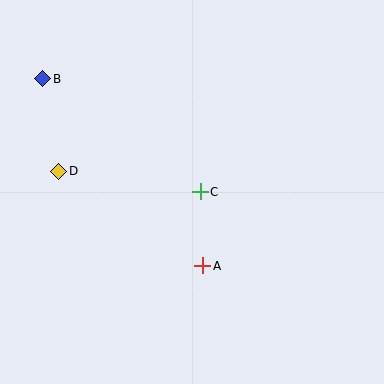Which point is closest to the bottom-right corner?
Point A is closest to the bottom-right corner.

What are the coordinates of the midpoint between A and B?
The midpoint between A and B is at (123, 172).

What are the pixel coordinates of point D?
Point D is at (59, 171).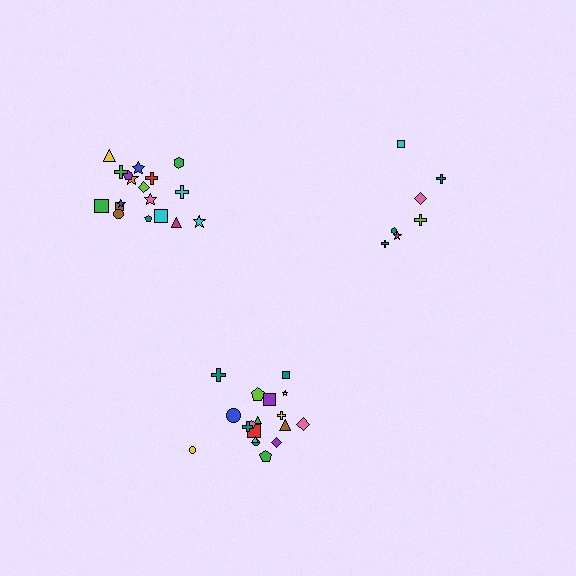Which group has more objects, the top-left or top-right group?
The top-left group.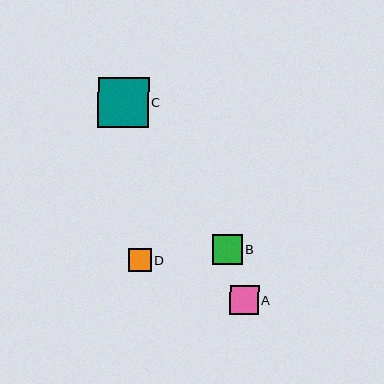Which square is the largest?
Square C is the largest with a size of approximately 50 pixels.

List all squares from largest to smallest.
From largest to smallest: C, B, A, D.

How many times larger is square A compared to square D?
Square A is approximately 1.2 times the size of square D.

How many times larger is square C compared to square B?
Square C is approximately 1.7 times the size of square B.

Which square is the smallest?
Square D is the smallest with a size of approximately 23 pixels.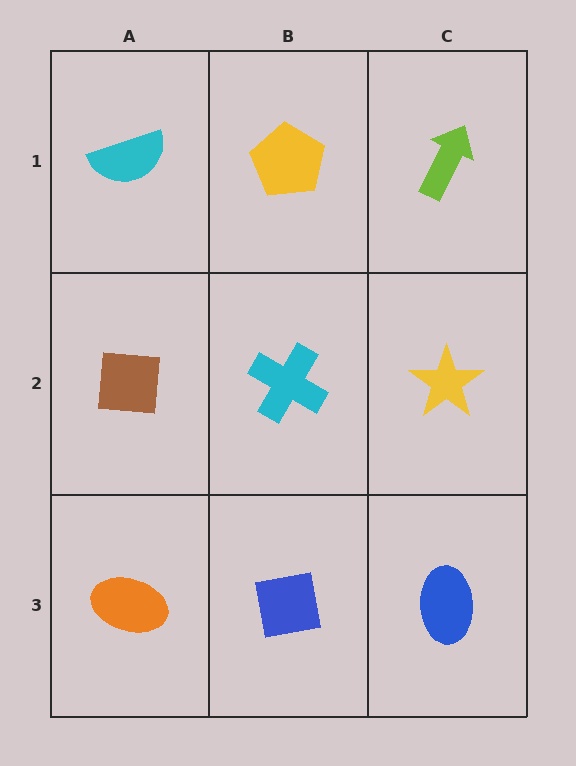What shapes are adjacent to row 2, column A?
A cyan semicircle (row 1, column A), an orange ellipse (row 3, column A), a cyan cross (row 2, column B).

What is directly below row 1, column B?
A cyan cross.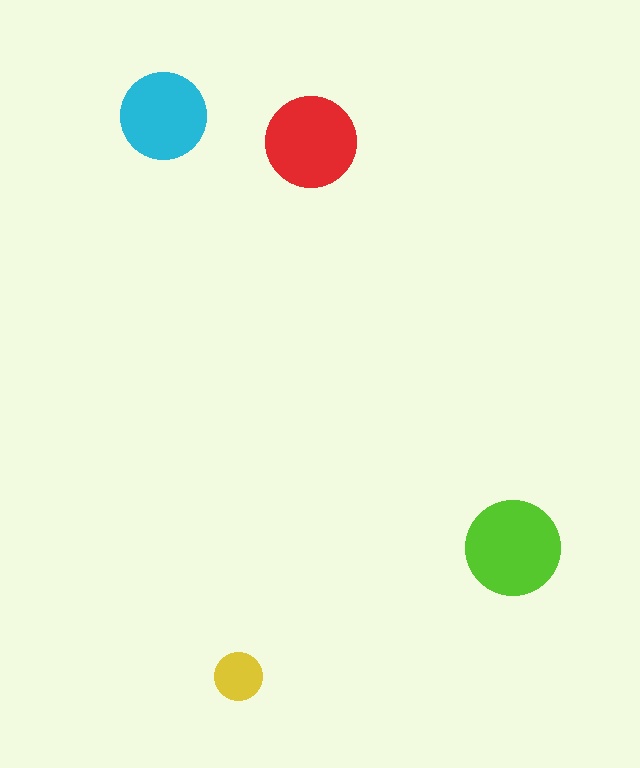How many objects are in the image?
There are 4 objects in the image.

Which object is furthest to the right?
The lime circle is rightmost.